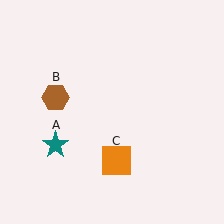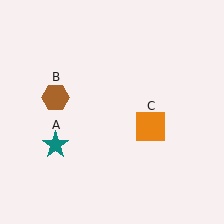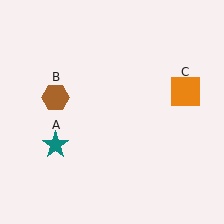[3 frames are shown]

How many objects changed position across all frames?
1 object changed position: orange square (object C).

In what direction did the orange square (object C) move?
The orange square (object C) moved up and to the right.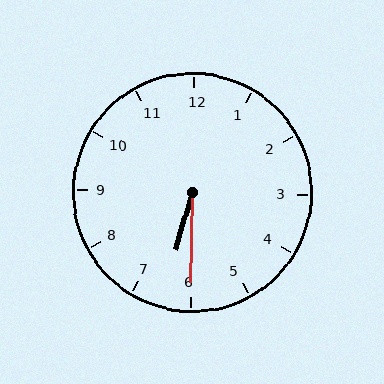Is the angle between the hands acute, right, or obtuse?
It is acute.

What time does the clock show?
6:30.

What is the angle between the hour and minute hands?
Approximately 15 degrees.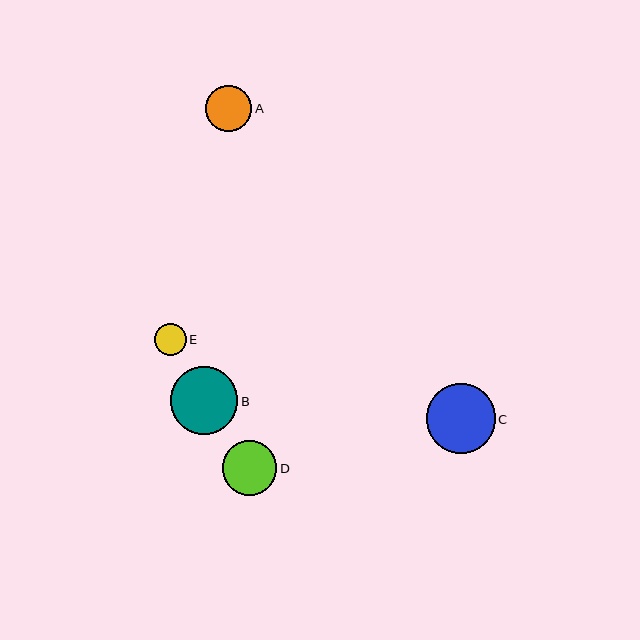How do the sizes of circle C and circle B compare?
Circle C and circle B are approximately the same size.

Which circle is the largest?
Circle C is the largest with a size of approximately 69 pixels.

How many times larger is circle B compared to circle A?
Circle B is approximately 1.5 times the size of circle A.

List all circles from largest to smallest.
From largest to smallest: C, B, D, A, E.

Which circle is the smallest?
Circle E is the smallest with a size of approximately 32 pixels.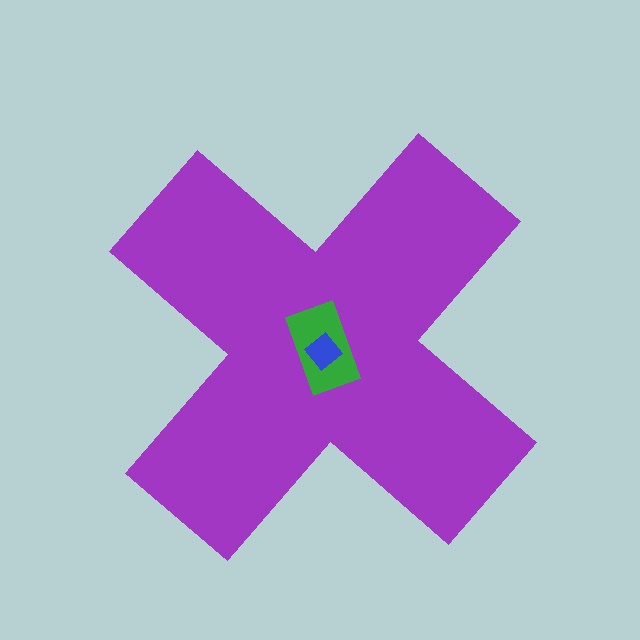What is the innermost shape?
The blue diamond.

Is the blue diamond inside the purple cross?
Yes.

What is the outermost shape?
The purple cross.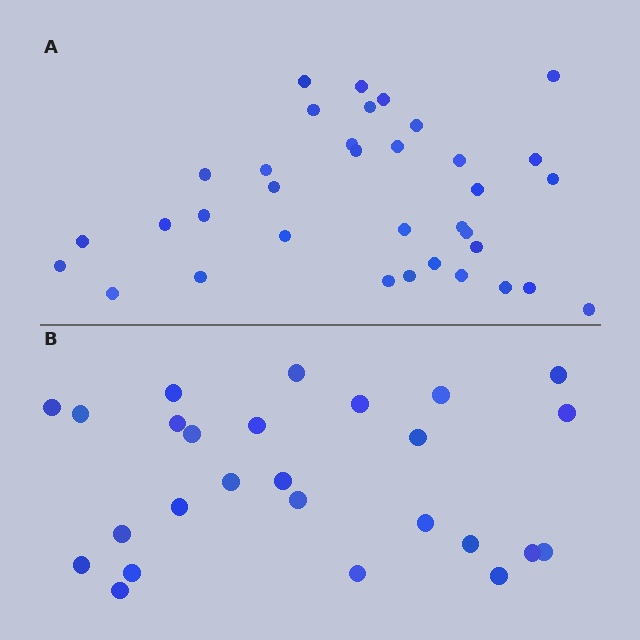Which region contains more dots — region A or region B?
Region A (the top region) has more dots.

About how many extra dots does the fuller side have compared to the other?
Region A has roughly 8 or so more dots than region B.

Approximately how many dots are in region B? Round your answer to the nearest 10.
About 30 dots. (The exact count is 26, which rounds to 30.)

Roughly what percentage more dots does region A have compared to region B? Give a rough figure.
About 35% more.